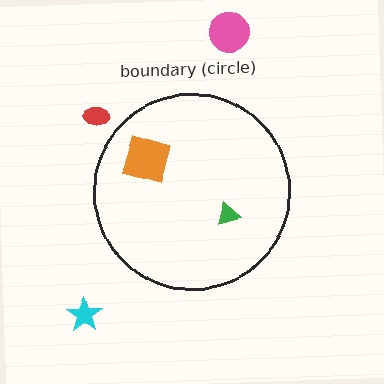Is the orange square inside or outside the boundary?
Inside.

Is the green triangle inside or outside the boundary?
Inside.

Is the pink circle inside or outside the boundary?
Outside.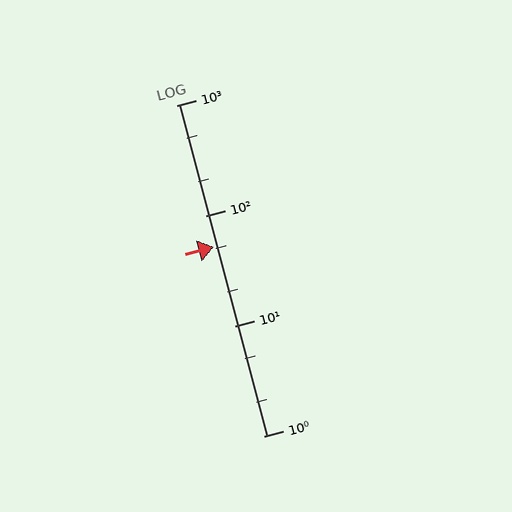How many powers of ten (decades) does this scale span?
The scale spans 3 decades, from 1 to 1000.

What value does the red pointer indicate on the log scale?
The pointer indicates approximately 52.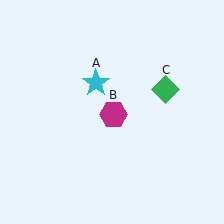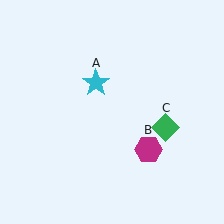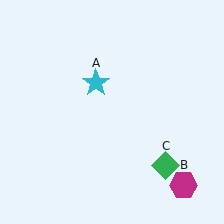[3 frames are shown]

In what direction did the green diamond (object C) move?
The green diamond (object C) moved down.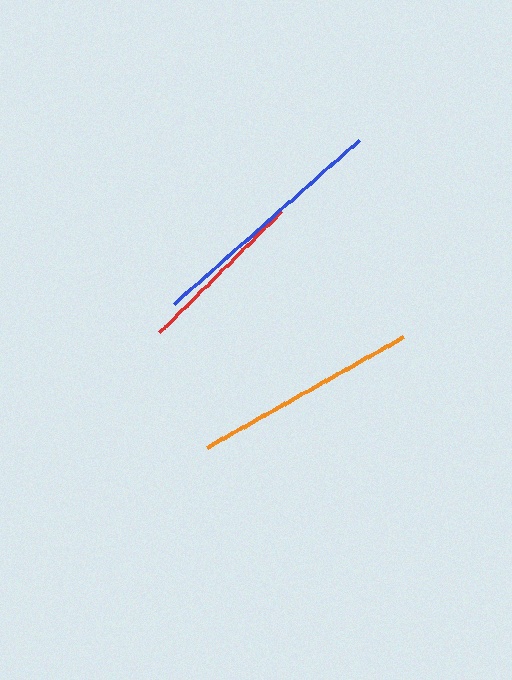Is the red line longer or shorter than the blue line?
The blue line is longer than the red line.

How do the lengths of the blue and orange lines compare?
The blue and orange lines are approximately the same length.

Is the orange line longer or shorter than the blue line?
The blue line is longer than the orange line.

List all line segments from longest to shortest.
From longest to shortest: blue, orange, red.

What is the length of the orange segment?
The orange segment is approximately 226 pixels long.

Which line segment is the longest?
The blue line is the longest at approximately 247 pixels.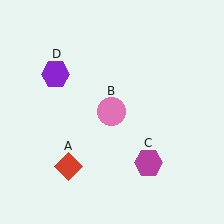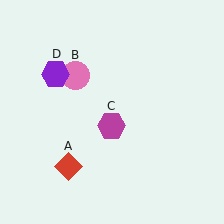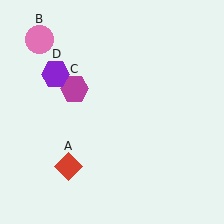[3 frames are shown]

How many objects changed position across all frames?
2 objects changed position: pink circle (object B), magenta hexagon (object C).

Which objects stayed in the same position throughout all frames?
Red diamond (object A) and purple hexagon (object D) remained stationary.